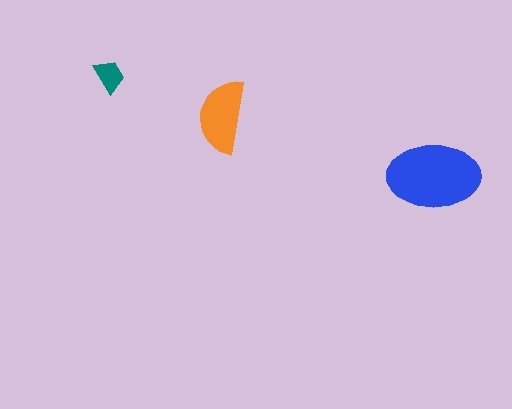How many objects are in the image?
There are 3 objects in the image.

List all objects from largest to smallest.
The blue ellipse, the orange semicircle, the teal trapezoid.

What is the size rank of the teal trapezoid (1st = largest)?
3rd.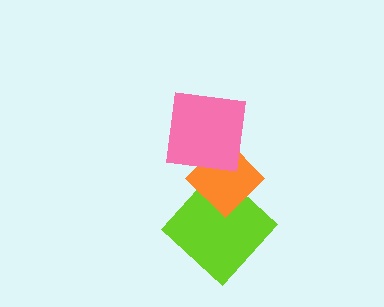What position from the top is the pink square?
The pink square is 1st from the top.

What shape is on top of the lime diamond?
The orange diamond is on top of the lime diamond.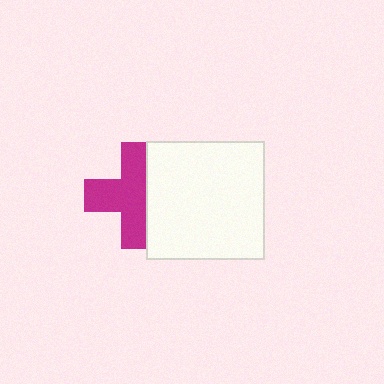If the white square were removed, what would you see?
You would see the complete magenta cross.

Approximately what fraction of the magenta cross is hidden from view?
Roughly 35% of the magenta cross is hidden behind the white square.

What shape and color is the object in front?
The object in front is a white square.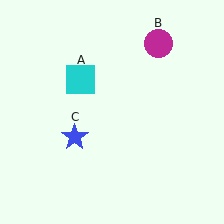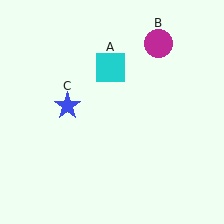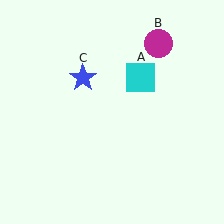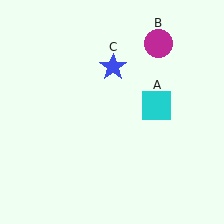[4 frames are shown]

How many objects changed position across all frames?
2 objects changed position: cyan square (object A), blue star (object C).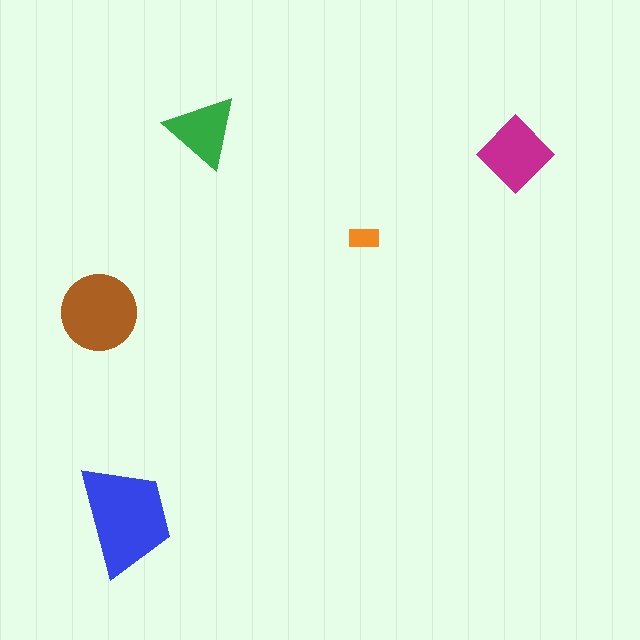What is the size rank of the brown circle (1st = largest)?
2nd.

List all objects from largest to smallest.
The blue trapezoid, the brown circle, the magenta diamond, the green triangle, the orange rectangle.